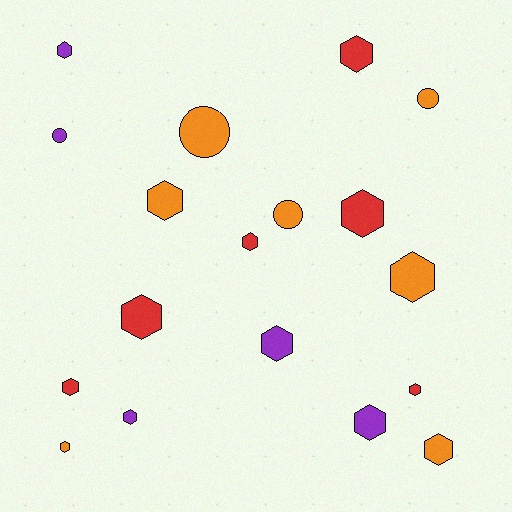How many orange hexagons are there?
There are 4 orange hexagons.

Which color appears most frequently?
Orange, with 7 objects.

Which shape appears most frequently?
Hexagon, with 14 objects.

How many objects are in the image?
There are 18 objects.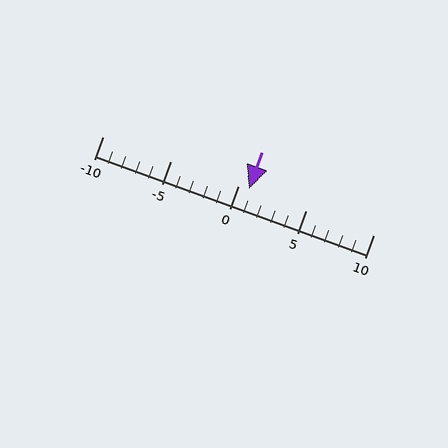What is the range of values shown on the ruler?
The ruler shows values from -10 to 10.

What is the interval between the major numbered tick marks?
The major tick marks are spaced 5 units apart.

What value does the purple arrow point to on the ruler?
The purple arrow points to approximately 1.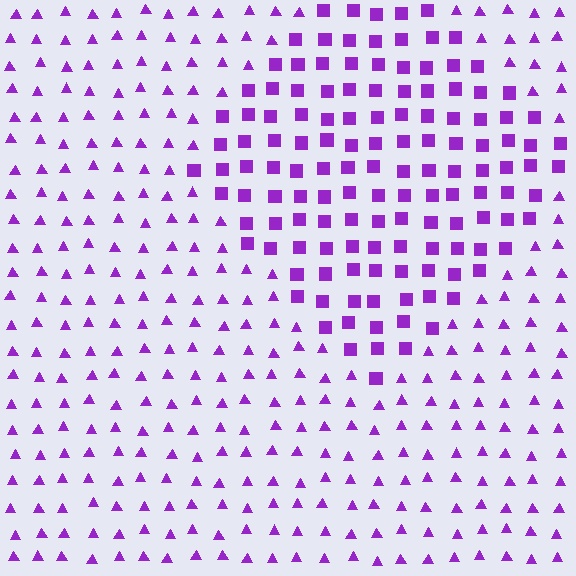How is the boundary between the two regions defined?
The boundary is defined by a change in element shape: squares inside vs. triangles outside. All elements share the same color and spacing.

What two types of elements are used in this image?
The image uses squares inside the diamond region and triangles outside it.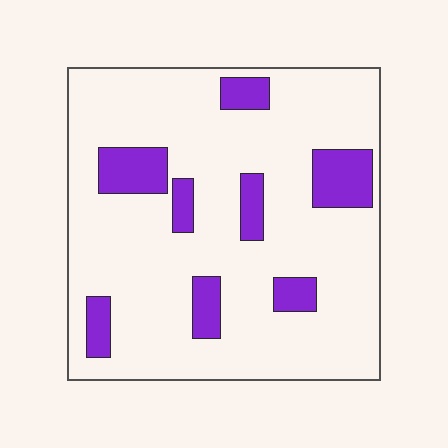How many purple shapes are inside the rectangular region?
8.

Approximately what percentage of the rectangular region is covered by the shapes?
Approximately 15%.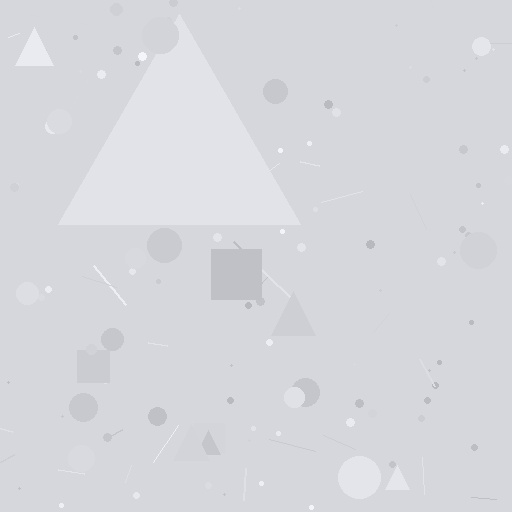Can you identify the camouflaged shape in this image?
The camouflaged shape is a triangle.